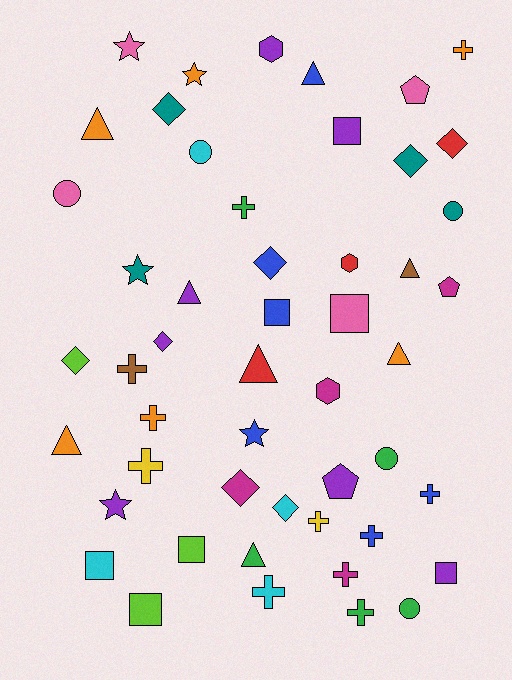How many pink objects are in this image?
There are 4 pink objects.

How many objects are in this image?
There are 50 objects.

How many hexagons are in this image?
There are 3 hexagons.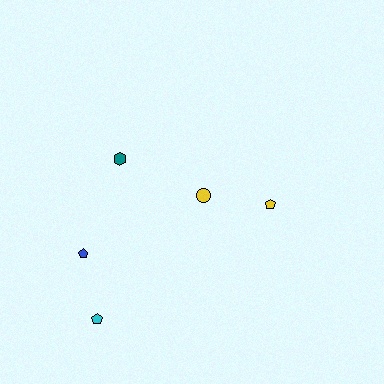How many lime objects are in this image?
There are no lime objects.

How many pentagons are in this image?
There are 3 pentagons.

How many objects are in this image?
There are 5 objects.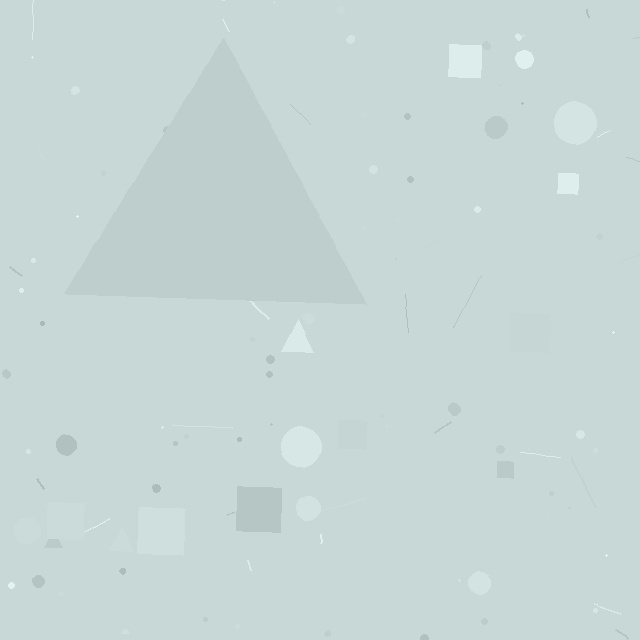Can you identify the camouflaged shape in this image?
The camouflaged shape is a triangle.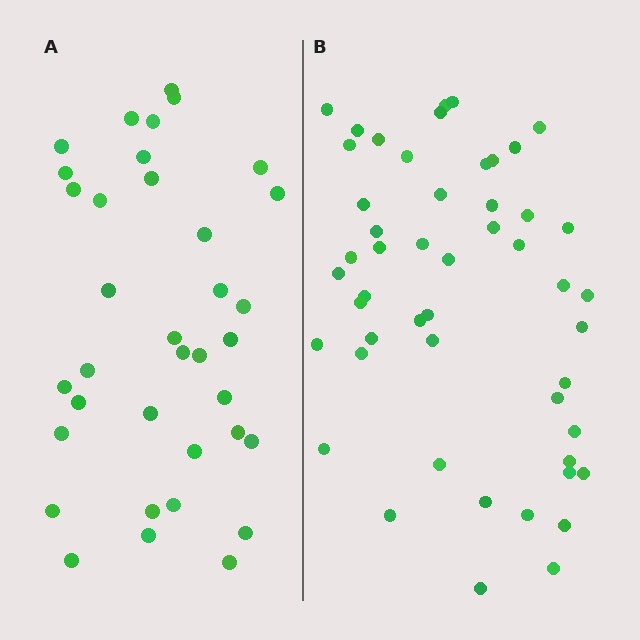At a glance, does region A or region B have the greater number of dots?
Region B (the right region) has more dots.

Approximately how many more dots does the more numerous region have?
Region B has approximately 15 more dots than region A.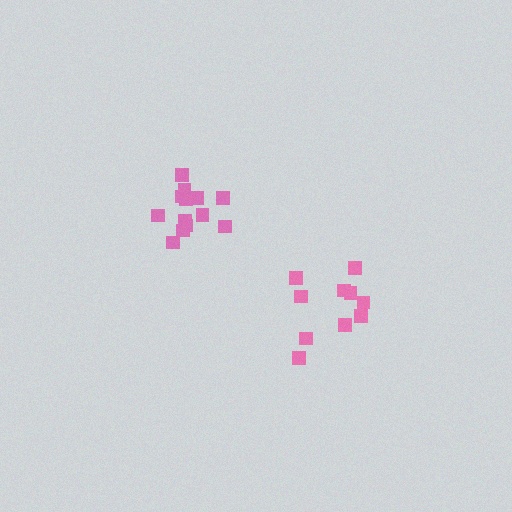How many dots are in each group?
Group 1: 13 dots, Group 2: 10 dots (23 total).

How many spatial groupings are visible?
There are 2 spatial groupings.